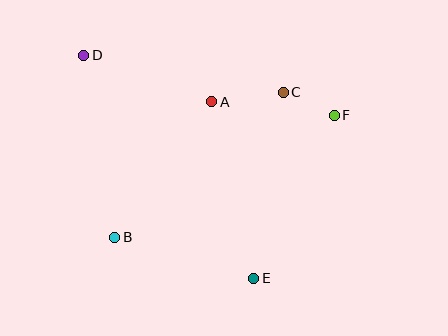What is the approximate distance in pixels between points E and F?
The distance between E and F is approximately 181 pixels.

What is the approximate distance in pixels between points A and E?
The distance between A and E is approximately 181 pixels.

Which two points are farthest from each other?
Points D and E are farthest from each other.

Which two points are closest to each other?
Points C and F are closest to each other.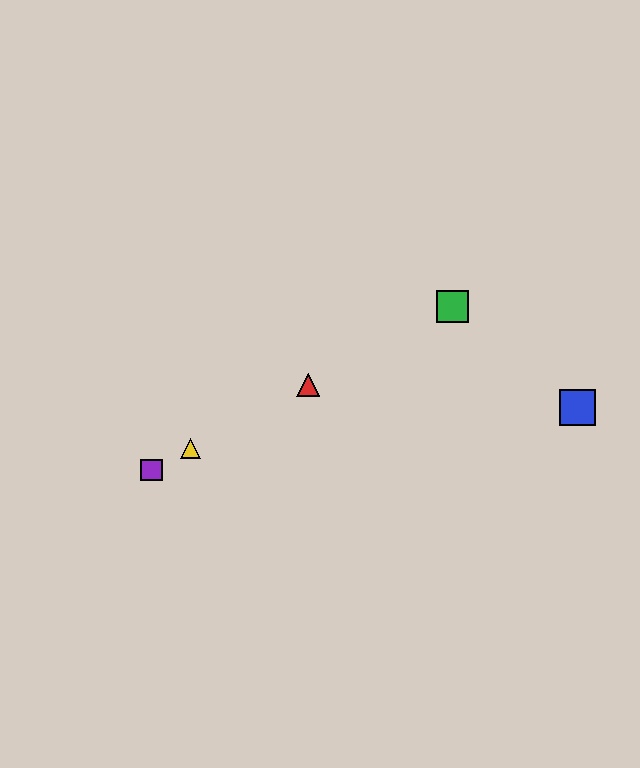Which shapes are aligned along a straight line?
The red triangle, the green square, the yellow triangle, the purple square are aligned along a straight line.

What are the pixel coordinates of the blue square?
The blue square is at (577, 407).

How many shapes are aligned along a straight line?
4 shapes (the red triangle, the green square, the yellow triangle, the purple square) are aligned along a straight line.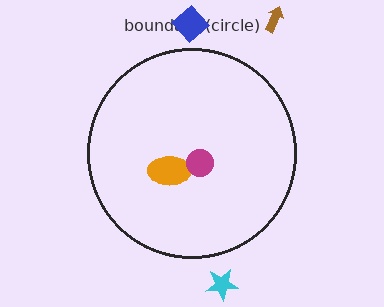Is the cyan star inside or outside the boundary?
Outside.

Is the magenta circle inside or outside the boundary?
Inside.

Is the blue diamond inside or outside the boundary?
Outside.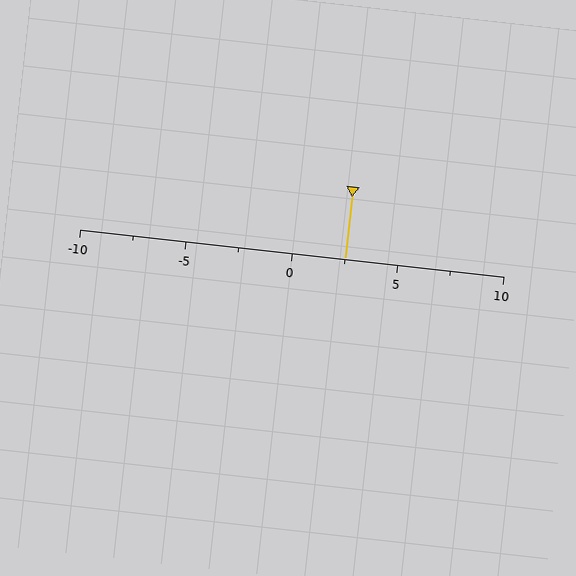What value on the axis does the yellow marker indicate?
The marker indicates approximately 2.5.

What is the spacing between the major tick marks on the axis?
The major ticks are spaced 5 apart.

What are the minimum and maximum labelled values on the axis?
The axis runs from -10 to 10.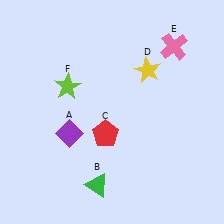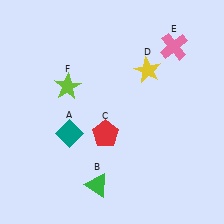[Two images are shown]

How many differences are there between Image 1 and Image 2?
There is 1 difference between the two images.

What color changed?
The diamond (A) changed from purple in Image 1 to teal in Image 2.